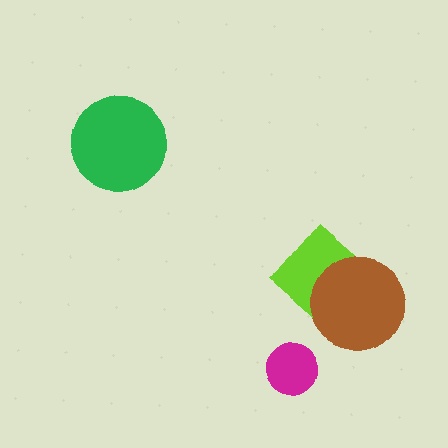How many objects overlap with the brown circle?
1 object overlaps with the brown circle.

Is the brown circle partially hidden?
No, no other shape covers it.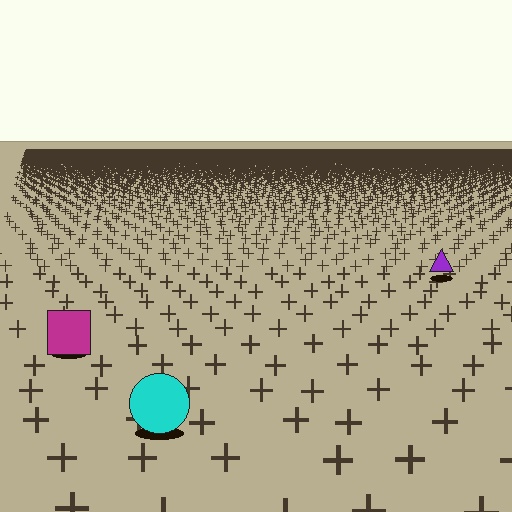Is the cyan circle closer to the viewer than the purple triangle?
Yes. The cyan circle is closer — you can tell from the texture gradient: the ground texture is coarser near it.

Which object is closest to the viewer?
The cyan circle is closest. The texture marks near it are larger and more spread out.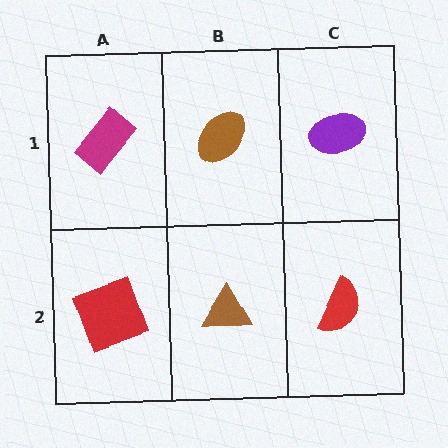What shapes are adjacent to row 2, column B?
A brown ellipse (row 1, column B), a red square (row 2, column A), a red semicircle (row 2, column C).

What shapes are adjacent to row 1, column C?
A red semicircle (row 2, column C), a brown ellipse (row 1, column B).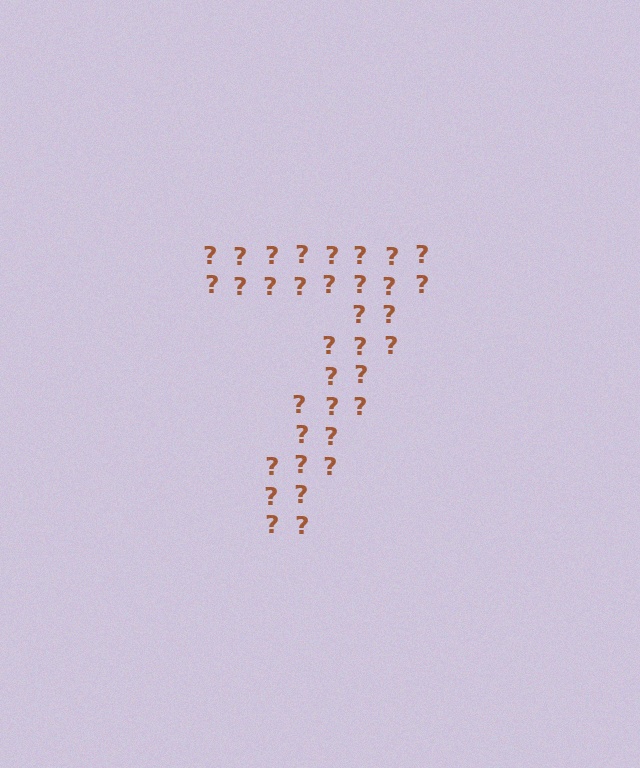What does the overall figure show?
The overall figure shows the digit 7.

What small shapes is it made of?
It is made of small question marks.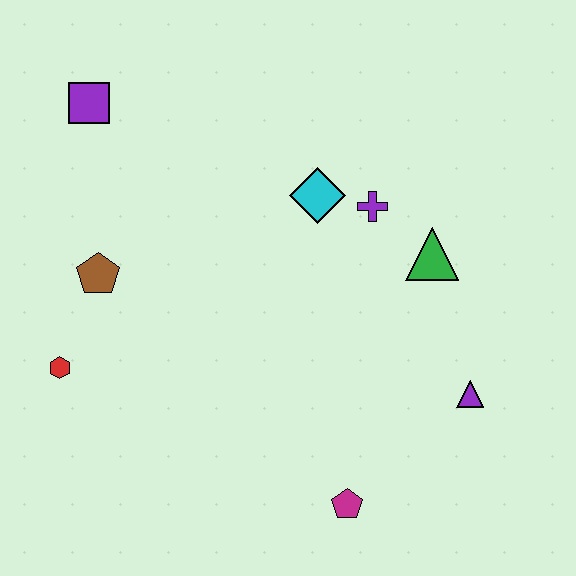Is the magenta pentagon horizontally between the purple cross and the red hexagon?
Yes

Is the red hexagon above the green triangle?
No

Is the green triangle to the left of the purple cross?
No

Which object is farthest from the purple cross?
The red hexagon is farthest from the purple cross.